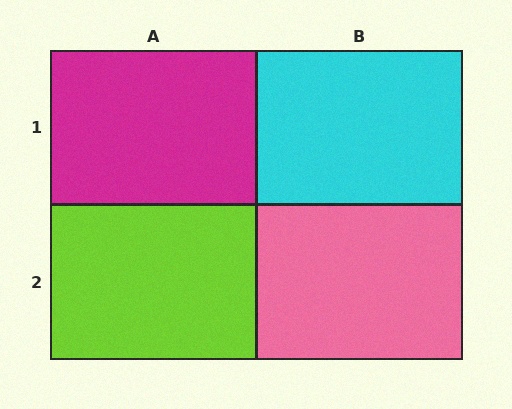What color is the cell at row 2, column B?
Pink.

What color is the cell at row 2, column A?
Lime.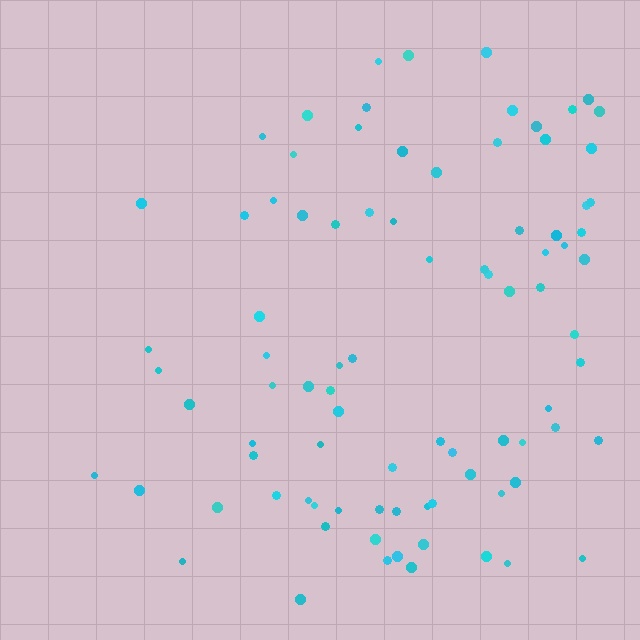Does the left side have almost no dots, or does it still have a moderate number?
Still a moderate number, just noticeably fewer than the right.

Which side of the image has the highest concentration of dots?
The right.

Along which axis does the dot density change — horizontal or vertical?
Horizontal.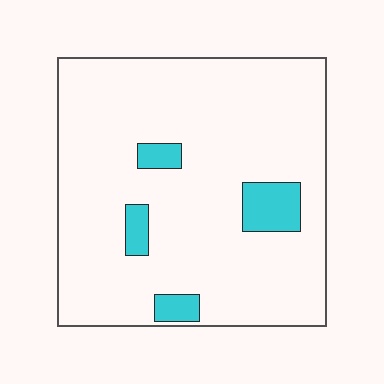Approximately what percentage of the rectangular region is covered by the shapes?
Approximately 10%.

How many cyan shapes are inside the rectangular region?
4.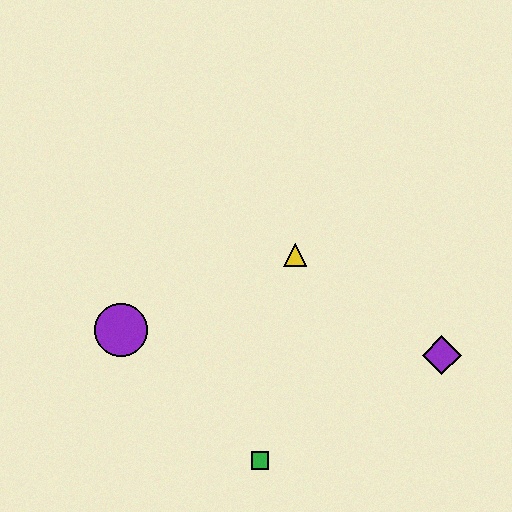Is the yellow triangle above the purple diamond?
Yes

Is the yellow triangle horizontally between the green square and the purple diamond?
Yes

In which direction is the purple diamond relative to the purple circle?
The purple diamond is to the right of the purple circle.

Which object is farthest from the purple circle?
The purple diamond is farthest from the purple circle.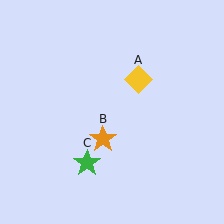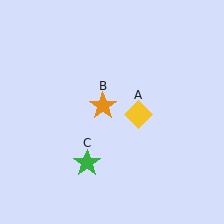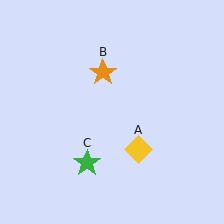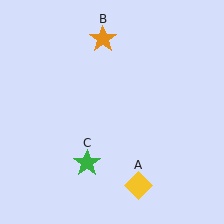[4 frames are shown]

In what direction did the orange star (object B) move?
The orange star (object B) moved up.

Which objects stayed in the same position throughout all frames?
Green star (object C) remained stationary.